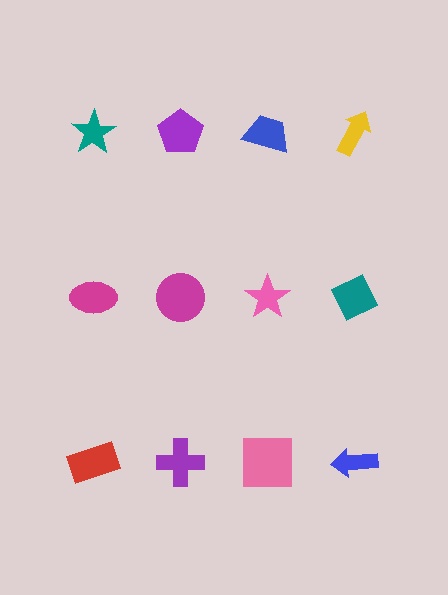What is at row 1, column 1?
A teal star.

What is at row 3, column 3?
A pink square.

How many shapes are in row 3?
4 shapes.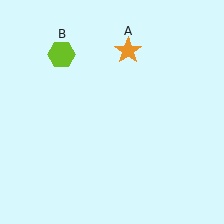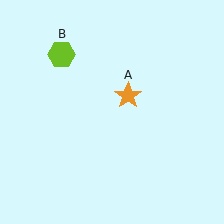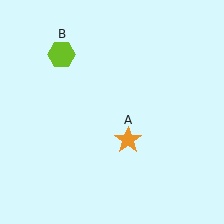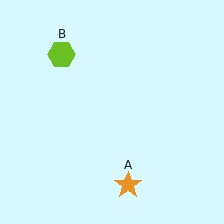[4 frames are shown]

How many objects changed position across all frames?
1 object changed position: orange star (object A).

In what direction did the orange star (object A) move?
The orange star (object A) moved down.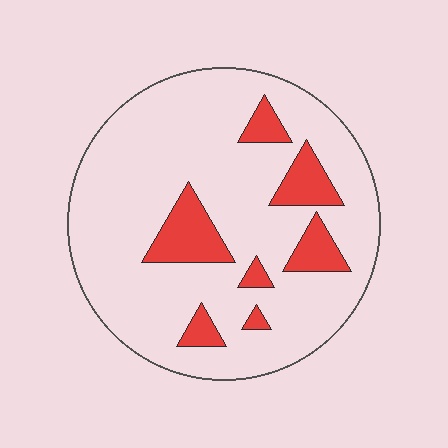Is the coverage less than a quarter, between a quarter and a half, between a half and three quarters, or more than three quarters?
Less than a quarter.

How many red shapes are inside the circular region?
7.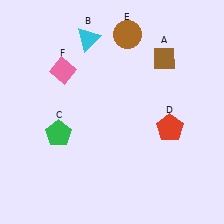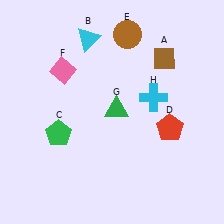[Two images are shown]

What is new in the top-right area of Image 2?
A green triangle (G) was added in the top-right area of Image 2.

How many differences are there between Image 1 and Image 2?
There are 2 differences between the two images.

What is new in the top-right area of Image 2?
A cyan cross (H) was added in the top-right area of Image 2.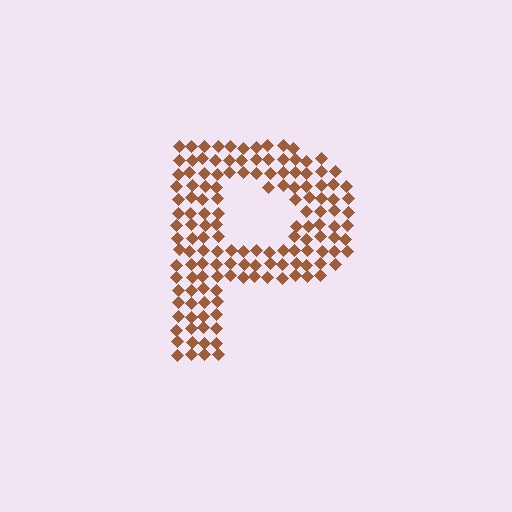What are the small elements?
The small elements are diamonds.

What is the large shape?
The large shape is the letter P.